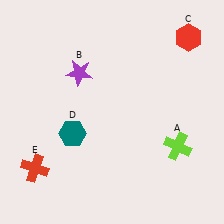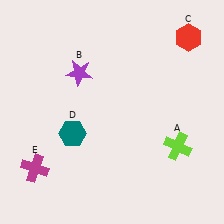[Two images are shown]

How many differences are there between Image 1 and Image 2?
There is 1 difference between the two images.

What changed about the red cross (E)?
In Image 1, E is red. In Image 2, it changed to magenta.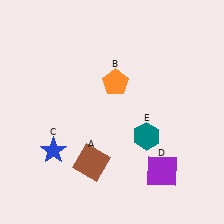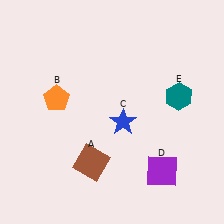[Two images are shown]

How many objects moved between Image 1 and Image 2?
3 objects moved between the two images.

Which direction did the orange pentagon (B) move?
The orange pentagon (B) moved left.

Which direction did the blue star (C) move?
The blue star (C) moved right.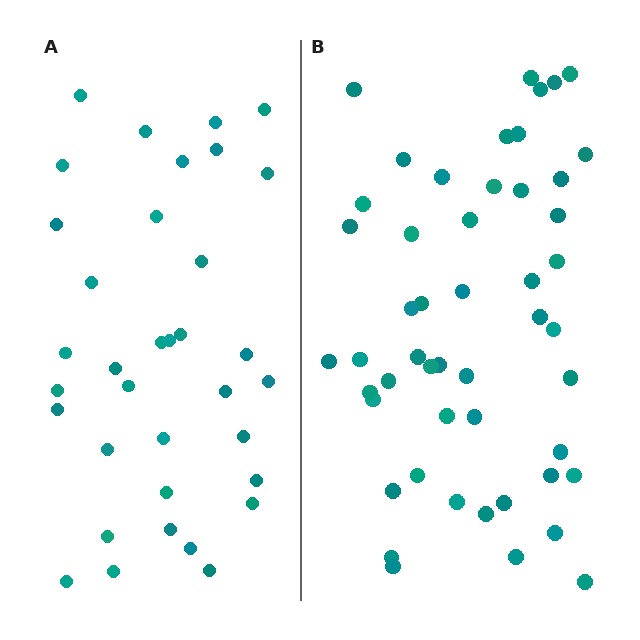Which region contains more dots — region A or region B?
Region B (the right region) has more dots.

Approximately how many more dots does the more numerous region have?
Region B has approximately 15 more dots than region A.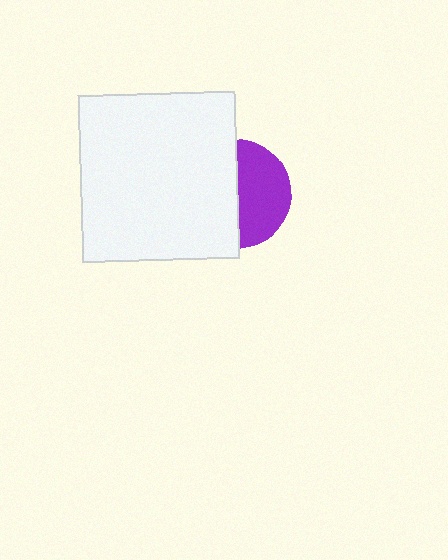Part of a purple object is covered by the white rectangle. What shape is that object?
It is a circle.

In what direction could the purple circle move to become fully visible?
The purple circle could move right. That would shift it out from behind the white rectangle entirely.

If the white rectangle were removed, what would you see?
You would see the complete purple circle.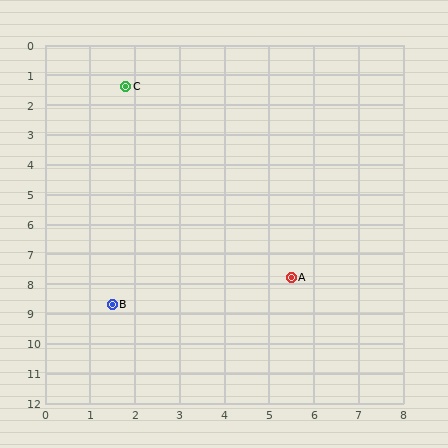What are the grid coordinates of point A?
Point A is at approximately (5.5, 7.8).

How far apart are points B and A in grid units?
Points B and A are about 4.1 grid units apart.